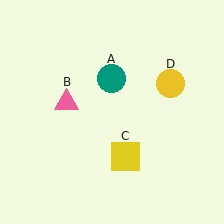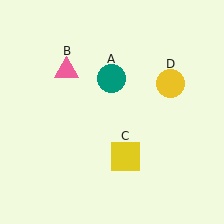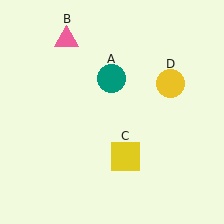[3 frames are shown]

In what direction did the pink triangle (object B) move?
The pink triangle (object B) moved up.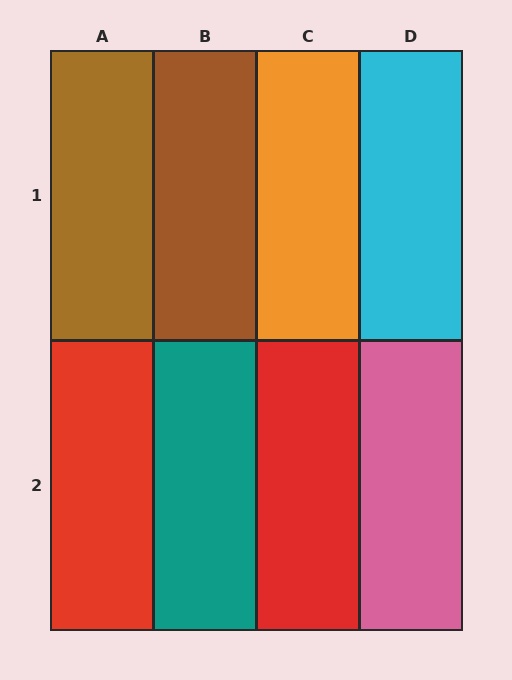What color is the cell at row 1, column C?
Orange.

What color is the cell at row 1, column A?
Brown.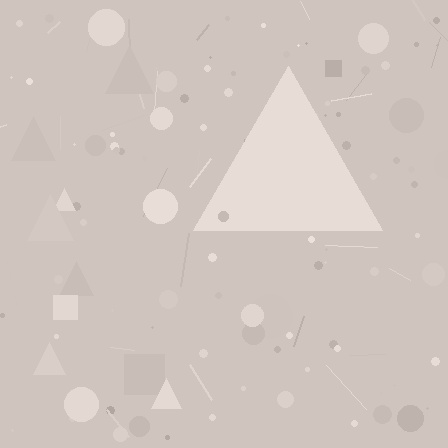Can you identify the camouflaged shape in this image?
The camouflaged shape is a triangle.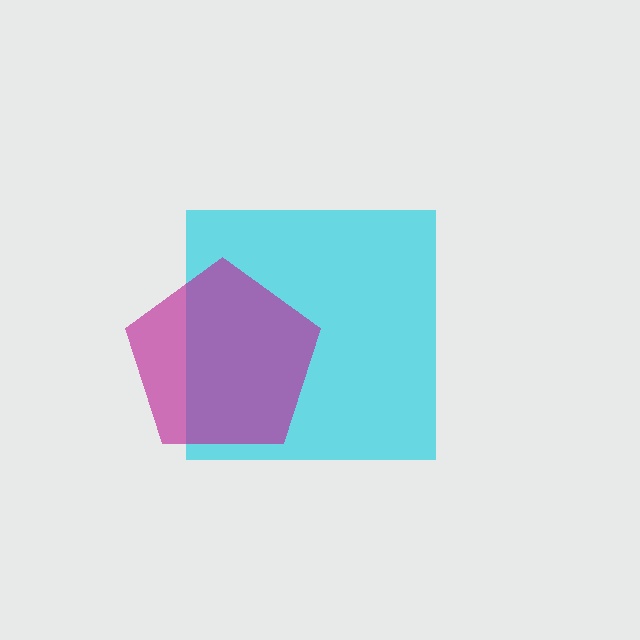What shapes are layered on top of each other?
The layered shapes are: a cyan square, a magenta pentagon.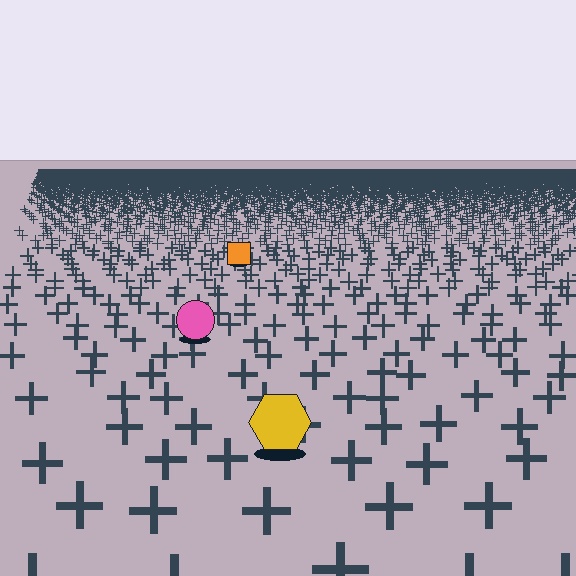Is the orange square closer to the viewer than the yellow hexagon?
No. The yellow hexagon is closer — you can tell from the texture gradient: the ground texture is coarser near it.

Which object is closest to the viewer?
The yellow hexagon is closest. The texture marks near it are larger and more spread out.